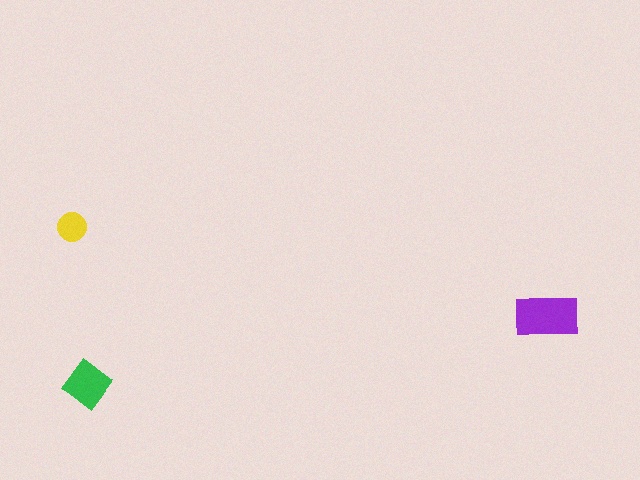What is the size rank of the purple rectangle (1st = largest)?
1st.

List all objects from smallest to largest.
The yellow circle, the green diamond, the purple rectangle.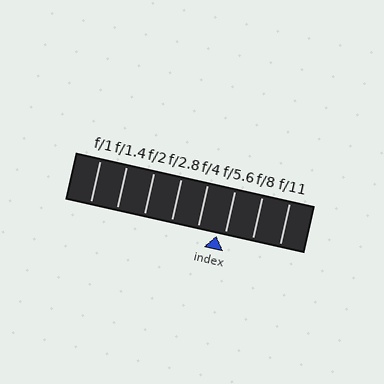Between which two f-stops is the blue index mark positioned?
The index mark is between f/4 and f/5.6.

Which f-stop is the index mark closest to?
The index mark is closest to f/5.6.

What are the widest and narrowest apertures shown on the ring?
The widest aperture shown is f/1 and the narrowest is f/11.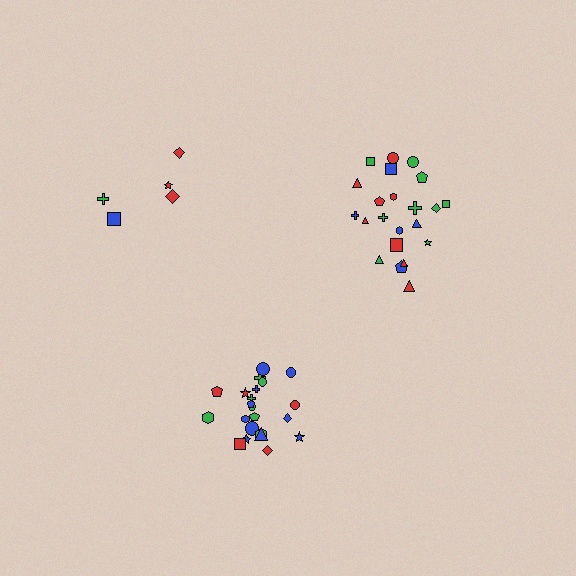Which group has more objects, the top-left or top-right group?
The top-right group.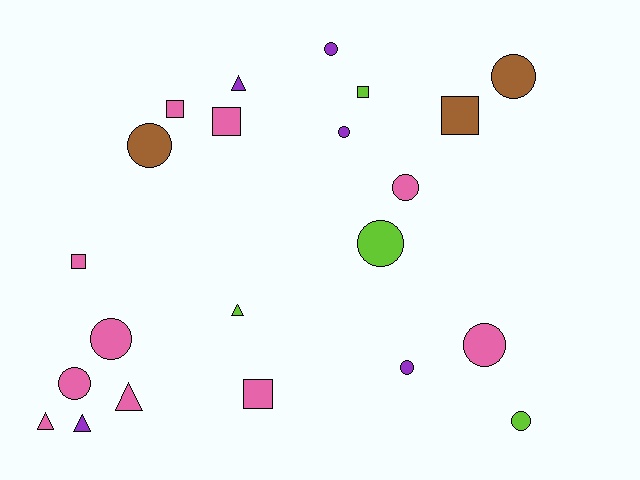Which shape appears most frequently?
Circle, with 11 objects.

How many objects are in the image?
There are 22 objects.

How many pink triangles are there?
There are 2 pink triangles.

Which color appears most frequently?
Pink, with 10 objects.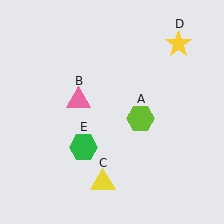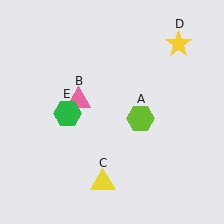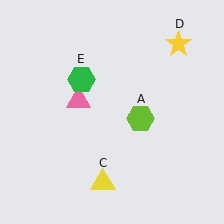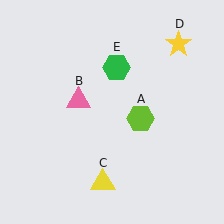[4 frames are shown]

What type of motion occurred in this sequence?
The green hexagon (object E) rotated clockwise around the center of the scene.